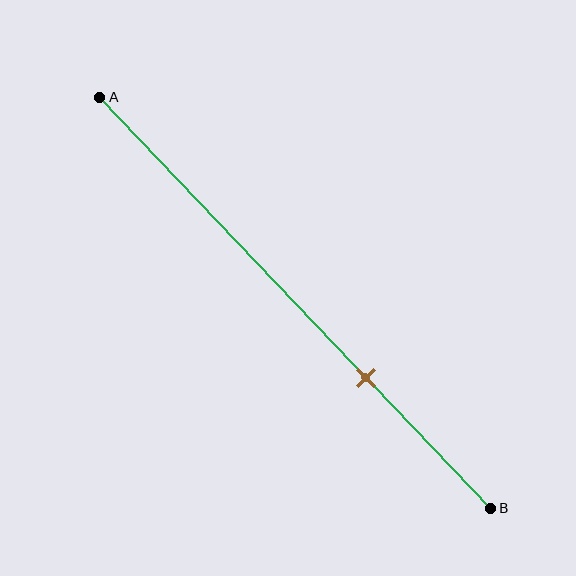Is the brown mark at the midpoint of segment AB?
No, the mark is at about 70% from A, not at the 50% midpoint.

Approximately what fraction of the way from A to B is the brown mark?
The brown mark is approximately 70% of the way from A to B.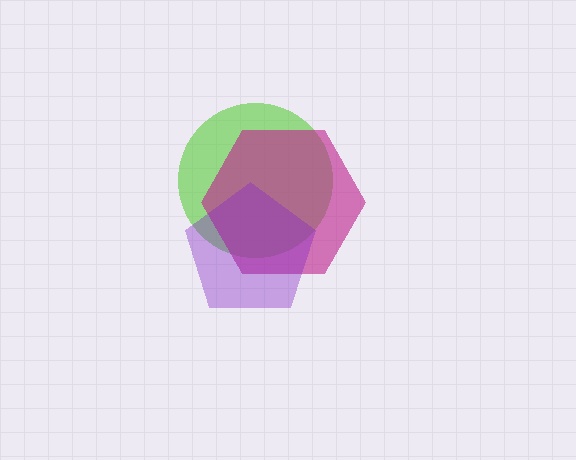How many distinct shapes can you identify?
There are 3 distinct shapes: a lime circle, a magenta hexagon, a purple pentagon.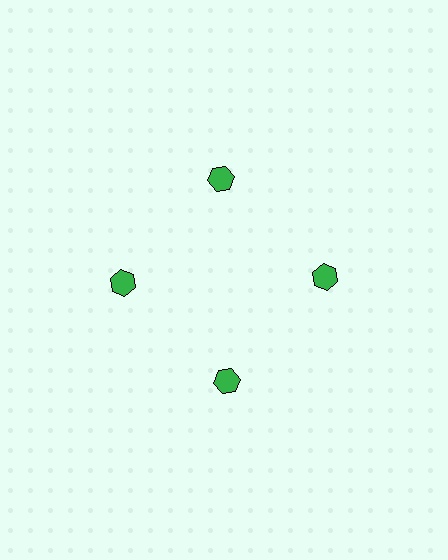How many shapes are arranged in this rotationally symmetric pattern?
There are 4 shapes, arranged in 4 groups of 1.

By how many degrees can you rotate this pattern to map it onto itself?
The pattern maps onto itself every 90 degrees of rotation.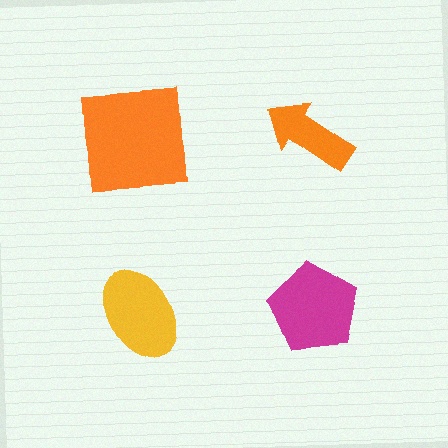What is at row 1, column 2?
An orange arrow.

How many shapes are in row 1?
2 shapes.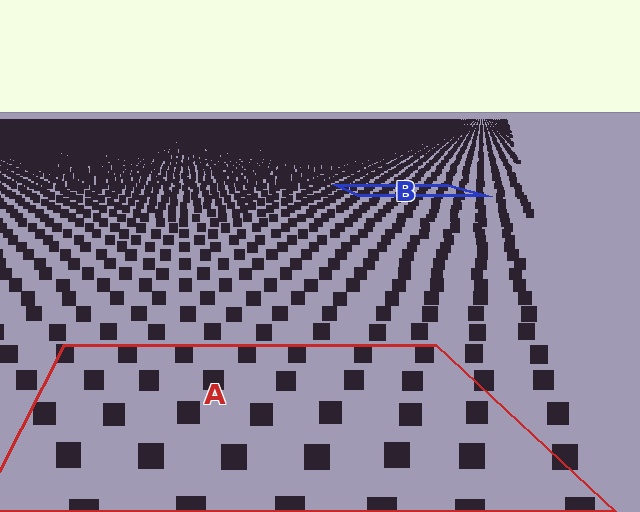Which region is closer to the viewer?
Region A is closer. The texture elements there are larger and more spread out.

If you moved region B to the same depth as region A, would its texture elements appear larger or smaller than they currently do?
They would appear larger. At a closer depth, the same texture elements are projected at a bigger on-screen size.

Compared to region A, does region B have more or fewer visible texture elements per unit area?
Region B has more texture elements per unit area — they are packed more densely because it is farther away.